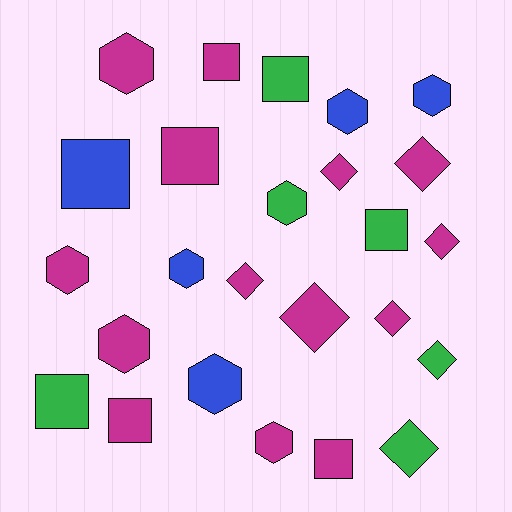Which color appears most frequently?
Magenta, with 14 objects.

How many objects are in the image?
There are 25 objects.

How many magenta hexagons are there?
There are 4 magenta hexagons.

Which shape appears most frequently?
Hexagon, with 9 objects.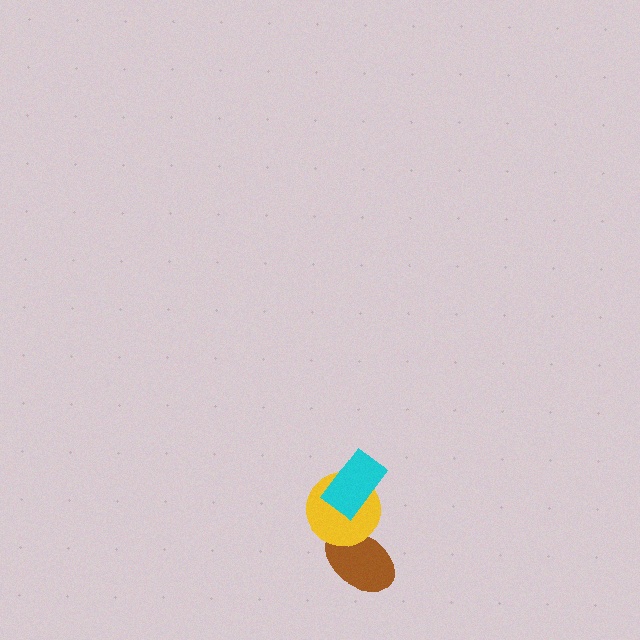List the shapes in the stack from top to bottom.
From top to bottom: the cyan rectangle, the yellow circle, the brown ellipse.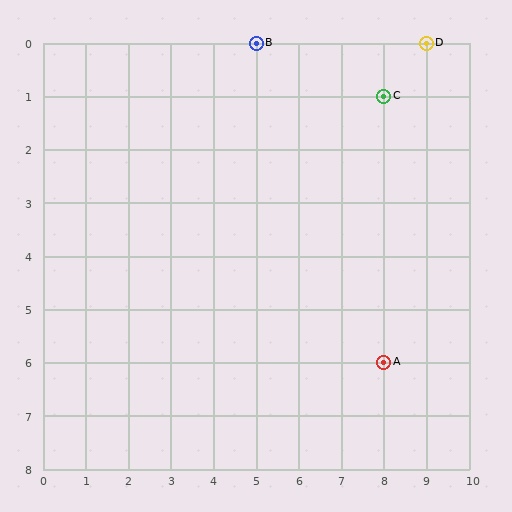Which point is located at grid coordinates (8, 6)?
Point A is at (8, 6).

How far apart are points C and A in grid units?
Points C and A are 5 rows apart.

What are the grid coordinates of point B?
Point B is at grid coordinates (5, 0).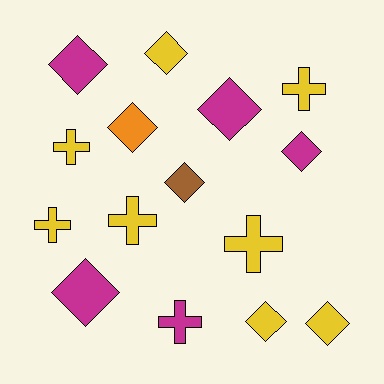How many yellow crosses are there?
There are 5 yellow crosses.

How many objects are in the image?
There are 15 objects.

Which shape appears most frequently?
Diamond, with 9 objects.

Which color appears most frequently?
Yellow, with 8 objects.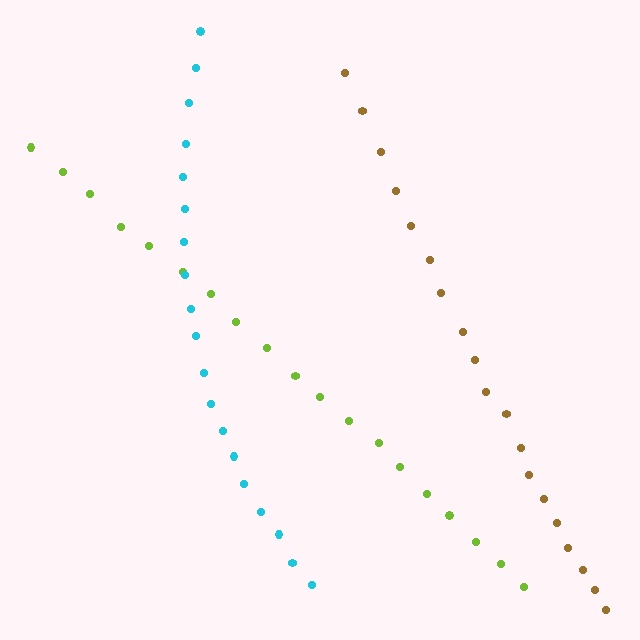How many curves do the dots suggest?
There are 3 distinct paths.